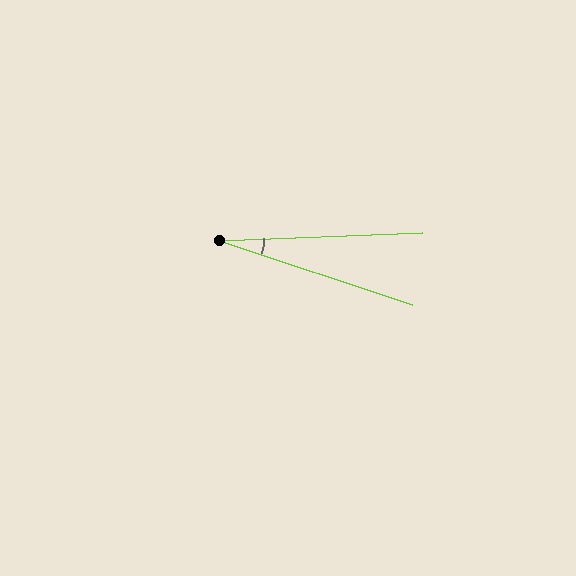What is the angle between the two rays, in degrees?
Approximately 20 degrees.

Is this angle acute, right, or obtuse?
It is acute.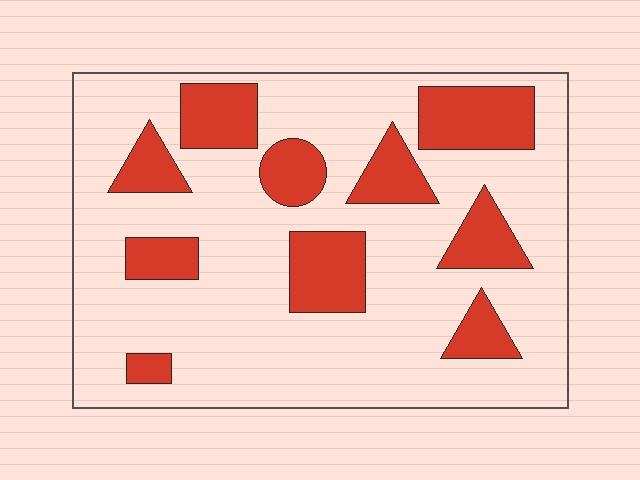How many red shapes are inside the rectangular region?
10.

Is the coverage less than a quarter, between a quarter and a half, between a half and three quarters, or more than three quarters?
Less than a quarter.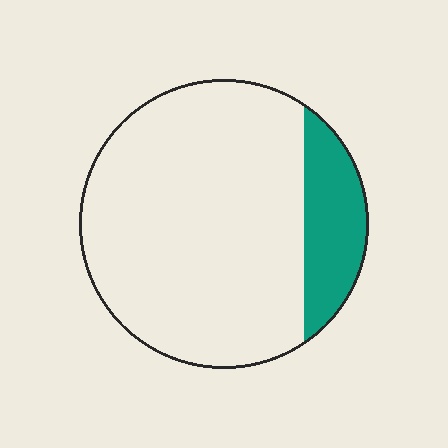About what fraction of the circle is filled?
About one sixth (1/6).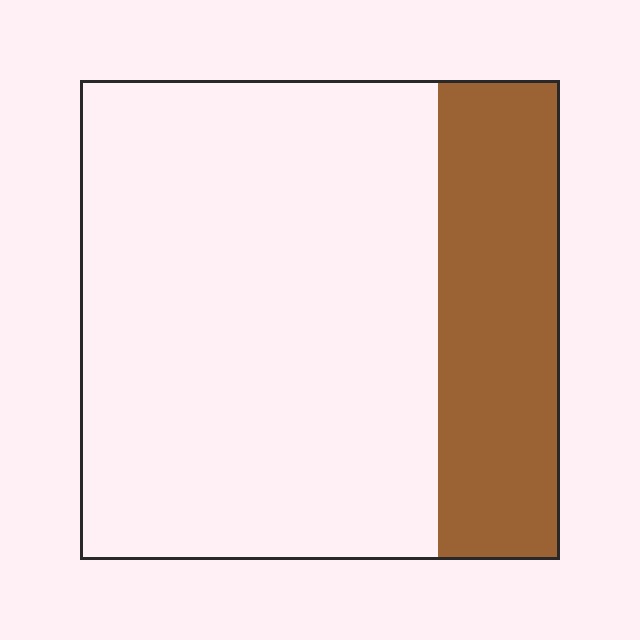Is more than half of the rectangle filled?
No.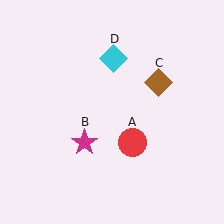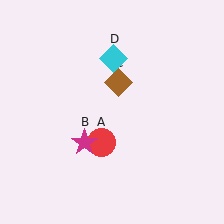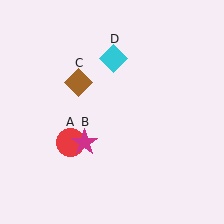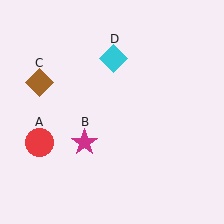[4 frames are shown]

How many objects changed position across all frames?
2 objects changed position: red circle (object A), brown diamond (object C).